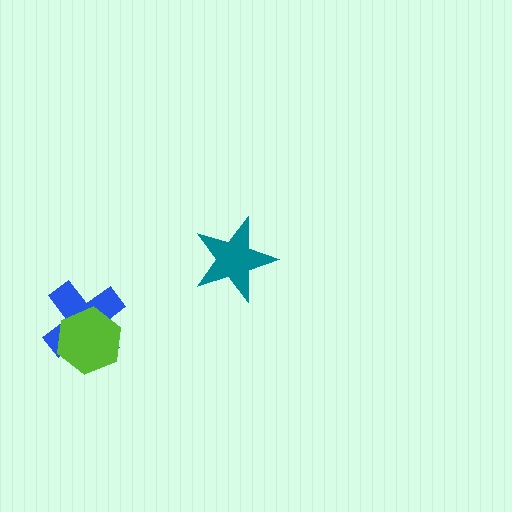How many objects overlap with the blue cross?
1 object overlaps with the blue cross.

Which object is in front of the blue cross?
The lime hexagon is in front of the blue cross.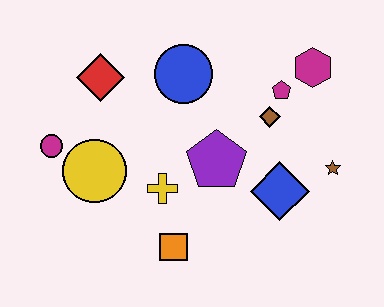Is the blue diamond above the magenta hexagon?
No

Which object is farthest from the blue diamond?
The magenta circle is farthest from the blue diamond.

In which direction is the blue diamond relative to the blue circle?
The blue diamond is below the blue circle.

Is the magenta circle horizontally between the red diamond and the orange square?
No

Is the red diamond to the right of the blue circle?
No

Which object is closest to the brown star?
The blue diamond is closest to the brown star.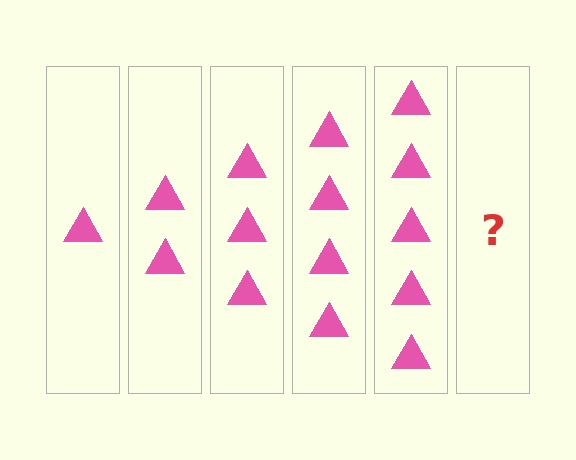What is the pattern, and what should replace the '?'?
The pattern is that each step adds one more triangle. The '?' should be 6 triangles.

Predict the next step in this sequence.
The next step is 6 triangles.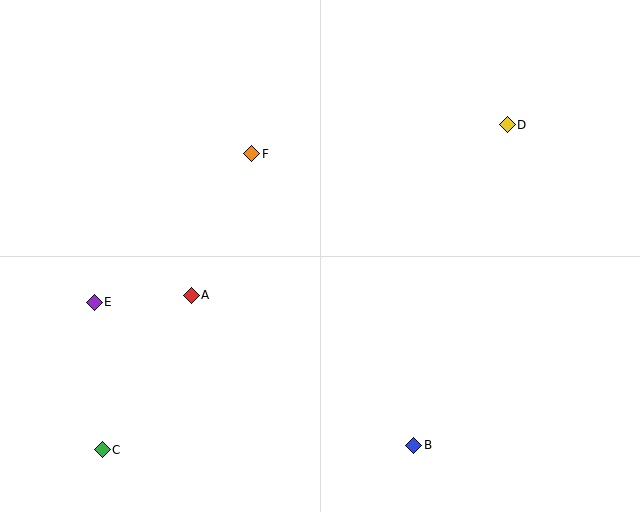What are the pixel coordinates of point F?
Point F is at (252, 154).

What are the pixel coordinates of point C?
Point C is at (102, 450).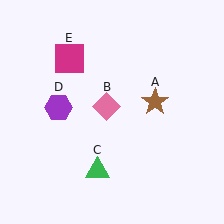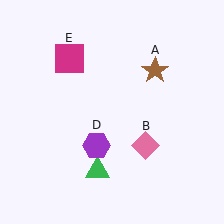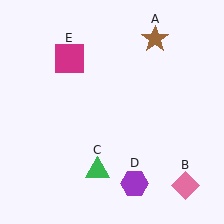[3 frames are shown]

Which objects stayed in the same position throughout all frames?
Green triangle (object C) and magenta square (object E) remained stationary.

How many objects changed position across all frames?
3 objects changed position: brown star (object A), pink diamond (object B), purple hexagon (object D).